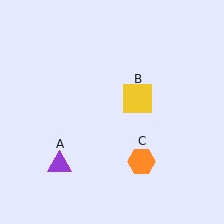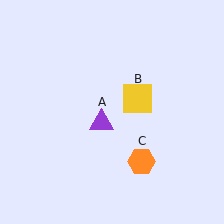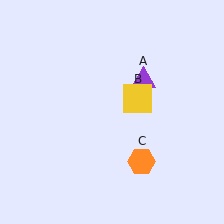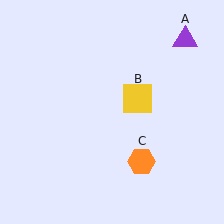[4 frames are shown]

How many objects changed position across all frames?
1 object changed position: purple triangle (object A).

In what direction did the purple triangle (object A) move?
The purple triangle (object A) moved up and to the right.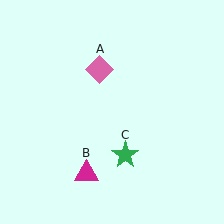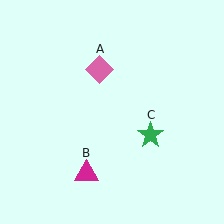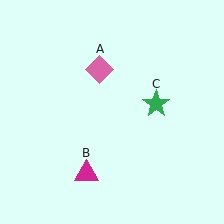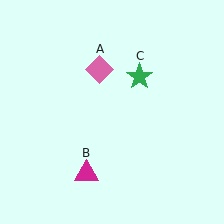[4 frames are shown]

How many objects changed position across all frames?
1 object changed position: green star (object C).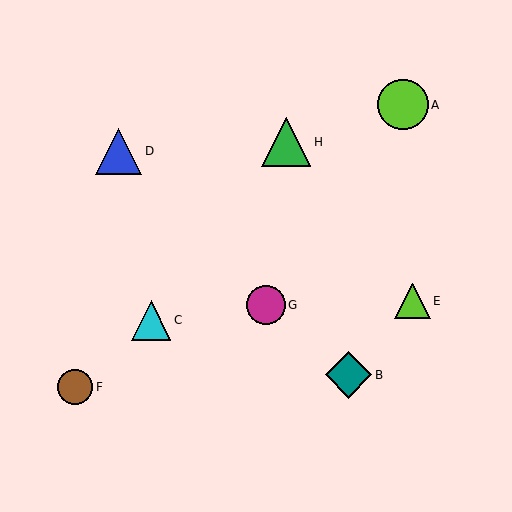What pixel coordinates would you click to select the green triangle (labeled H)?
Click at (286, 142) to select the green triangle H.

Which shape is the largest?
The lime circle (labeled A) is the largest.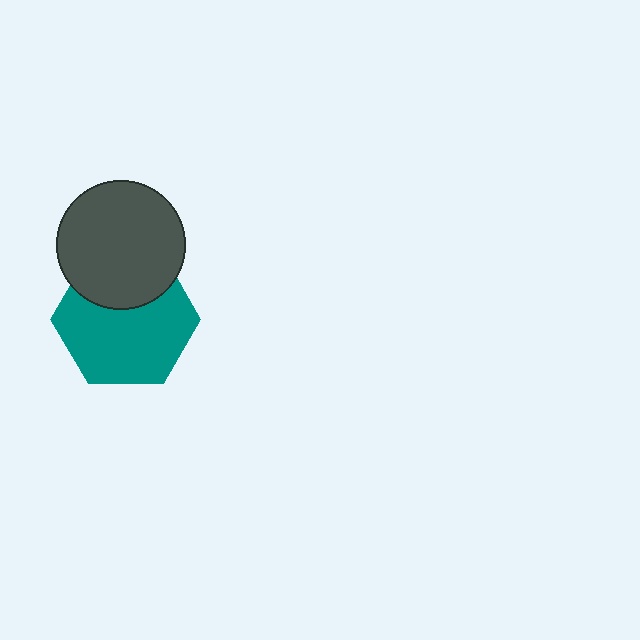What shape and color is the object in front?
The object in front is a dark gray circle.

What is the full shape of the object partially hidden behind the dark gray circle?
The partially hidden object is a teal hexagon.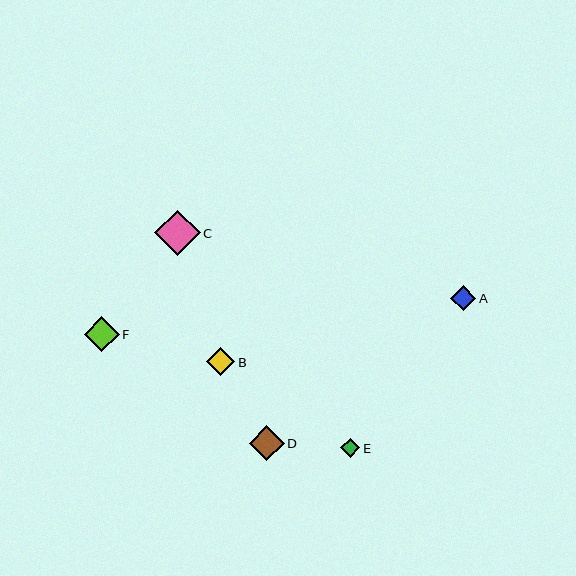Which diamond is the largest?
Diamond C is the largest with a size of approximately 45 pixels.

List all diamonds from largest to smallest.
From largest to smallest: C, D, F, B, A, E.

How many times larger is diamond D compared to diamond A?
Diamond D is approximately 1.4 times the size of diamond A.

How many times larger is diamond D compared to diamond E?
Diamond D is approximately 1.9 times the size of diamond E.